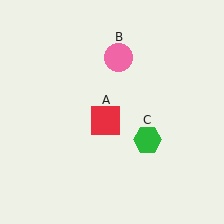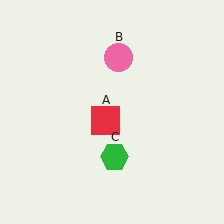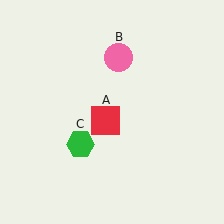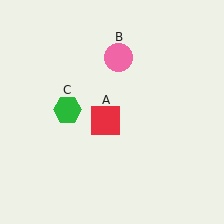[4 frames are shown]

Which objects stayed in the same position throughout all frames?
Red square (object A) and pink circle (object B) remained stationary.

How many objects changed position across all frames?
1 object changed position: green hexagon (object C).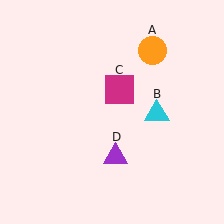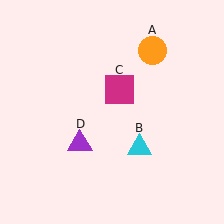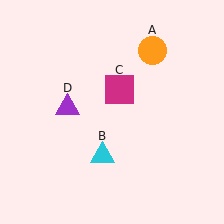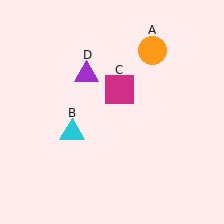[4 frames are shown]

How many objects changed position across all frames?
2 objects changed position: cyan triangle (object B), purple triangle (object D).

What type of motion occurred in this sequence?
The cyan triangle (object B), purple triangle (object D) rotated clockwise around the center of the scene.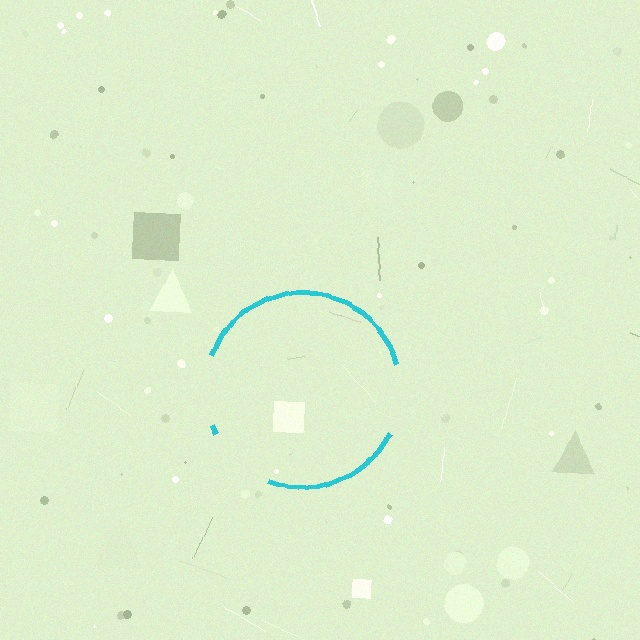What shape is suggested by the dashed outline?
The dashed outline suggests a circle.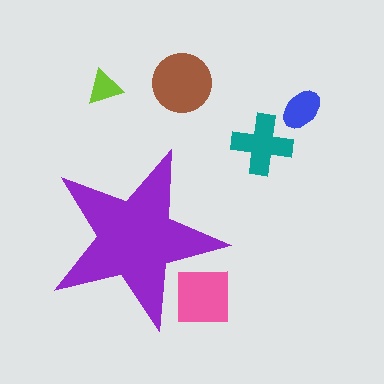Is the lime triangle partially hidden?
No, the lime triangle is fully visible.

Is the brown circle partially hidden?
No, the brown circle is fully visible.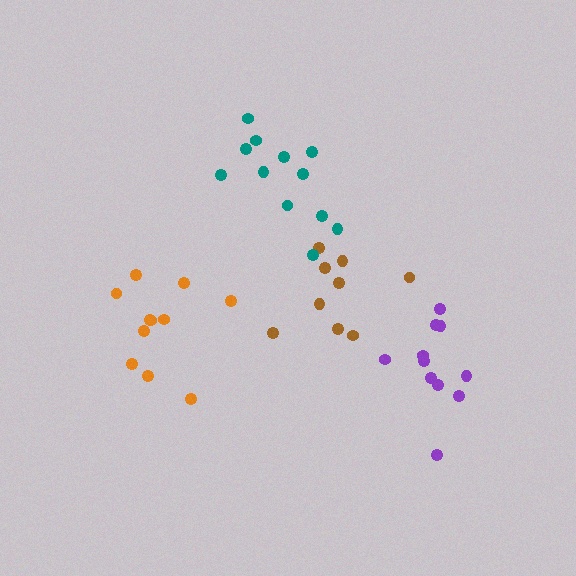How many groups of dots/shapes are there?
There are 4 groups.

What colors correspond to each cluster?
The clusters are colored: brown, purple, orange, teal.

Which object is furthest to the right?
The purple cluster is rightmost.